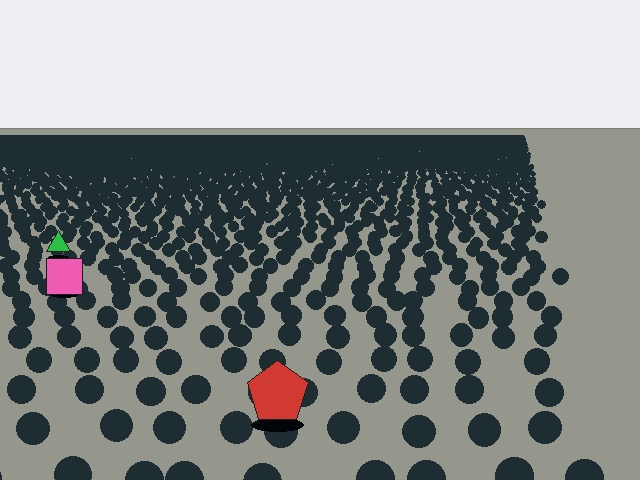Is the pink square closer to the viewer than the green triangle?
Yes. The pink square is closer — you can tell from the texture gradient: the ground texture is coarser near it.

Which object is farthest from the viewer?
The green triangle is farthest from the viewer. It appears smaller and the ground texture around it is denser.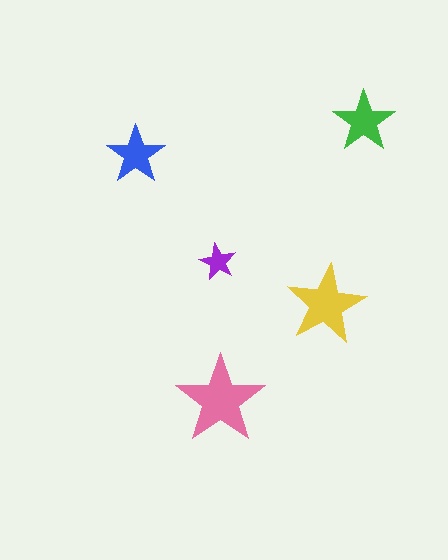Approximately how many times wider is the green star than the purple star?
About 1.5 times wider.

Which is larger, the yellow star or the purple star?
The yellow one.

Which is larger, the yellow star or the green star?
The yellow one.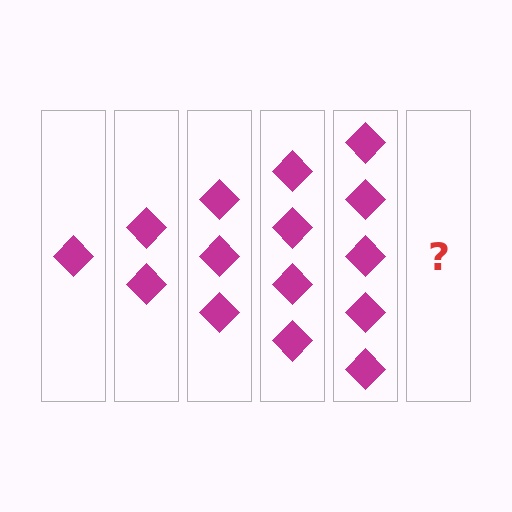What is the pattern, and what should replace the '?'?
The pattern is that each step adds one more diamond. The '?' should be 6 diamonds.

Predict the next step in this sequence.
The next step is 6 diamonds.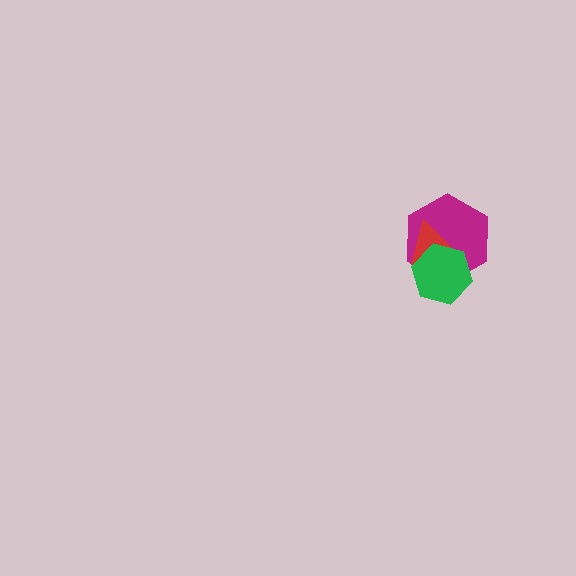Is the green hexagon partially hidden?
No, no other shape covers it.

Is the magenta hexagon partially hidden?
Yes, it is partially covered by another shape.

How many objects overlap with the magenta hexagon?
2 objects overlap with the magenta hexagon.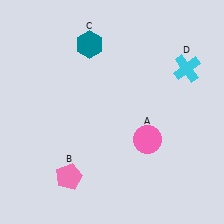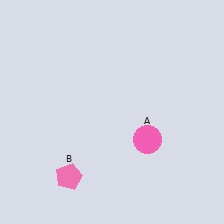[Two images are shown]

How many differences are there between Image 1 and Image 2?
There are 2 differences between the two images.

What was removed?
The cyan cross (D), the teal hexagon (C) were removed in Image 2.